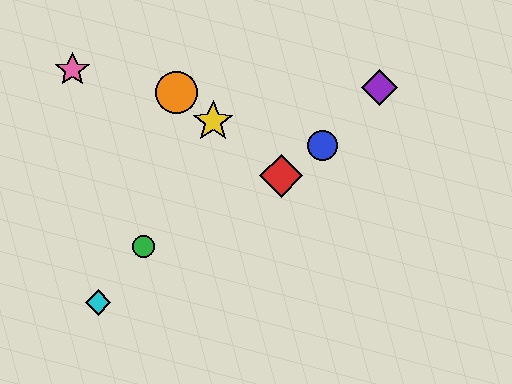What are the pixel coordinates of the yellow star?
The yellow star is at (213, 121).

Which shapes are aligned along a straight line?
The red diamond, the yellow star, the orange circle are aligned along a straight line.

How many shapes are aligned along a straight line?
3 shapes (the red diamond, the yellow star, the orange circle) are aligned along a straight line.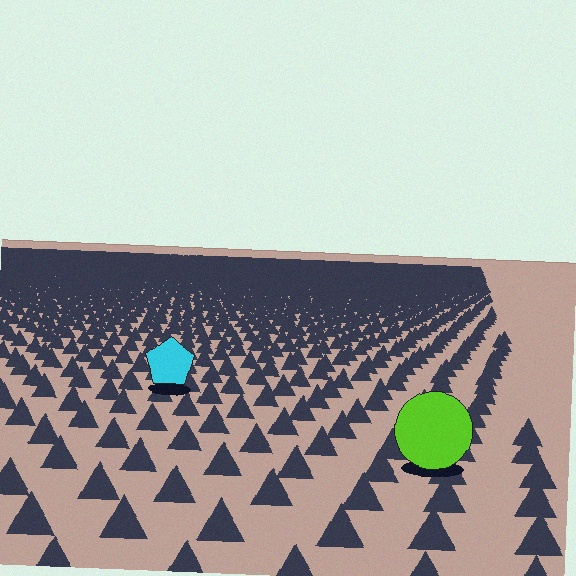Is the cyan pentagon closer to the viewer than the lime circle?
No. The lime circle is closer — you can tell from the texture gradient: the ground texture is coarser near it.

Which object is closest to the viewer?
The lime circle is closest. The texture marks near it are larger and more spread out.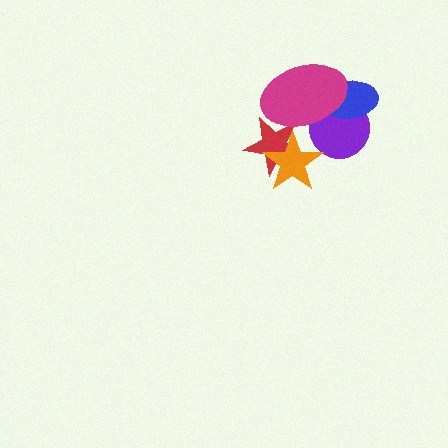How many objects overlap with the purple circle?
2 objects overlap with the purple circle.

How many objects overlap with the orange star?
2 objects overlap with the orange star.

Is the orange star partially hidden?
Yes, it is partially covered by another shape.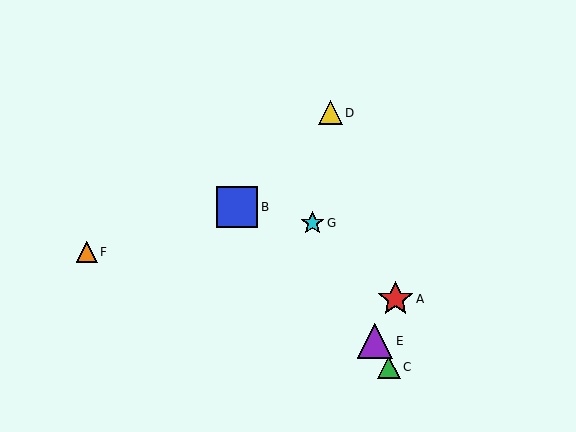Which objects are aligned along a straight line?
Objects C, E, G are aligned along a straight line.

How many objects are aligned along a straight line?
3 objects (C, E, G) are aligned along a straight line.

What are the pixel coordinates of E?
Object E is at (375, 341).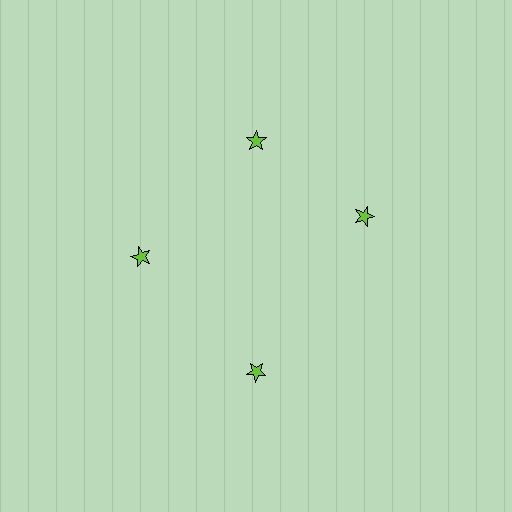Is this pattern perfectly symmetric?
No. The 4 lime stars are arranged in a ring, but one element near the 3 o'clock position is rotated out of alignment along the ring, breaking the 4-fold rotational symmetry.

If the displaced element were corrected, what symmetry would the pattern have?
It would have 4-fold rotational symmetry — the pattern would map onto itself every 90 degrees.